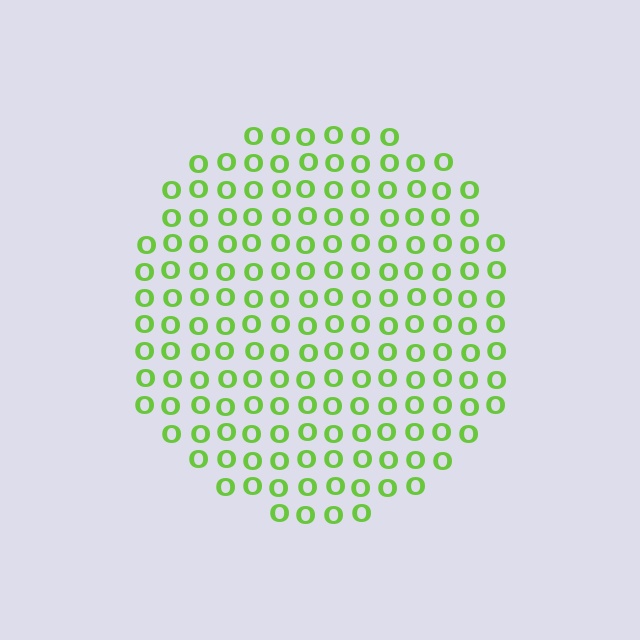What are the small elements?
The small elements are letter O's.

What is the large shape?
The large shape is a circle.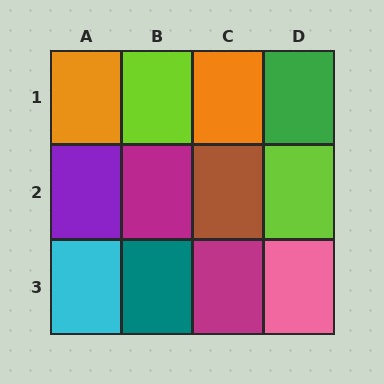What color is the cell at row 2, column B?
Magenta.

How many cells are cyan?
1 cell is cyan.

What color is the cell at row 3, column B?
Teal.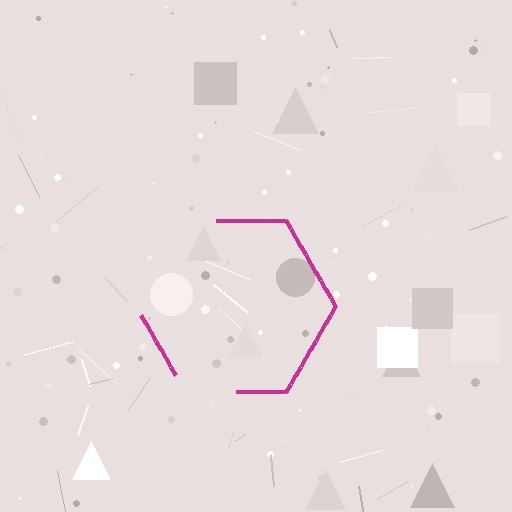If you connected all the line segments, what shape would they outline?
They would outline a hexagon.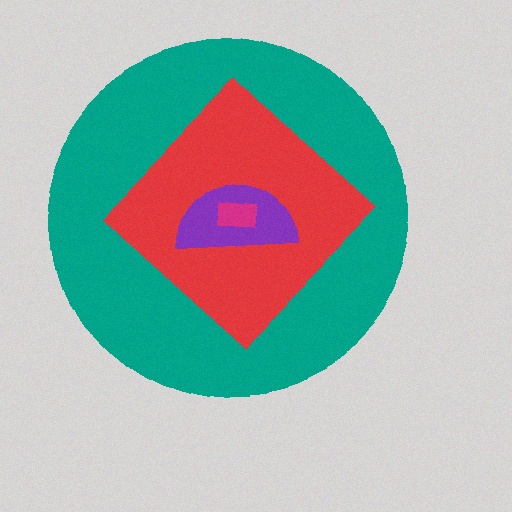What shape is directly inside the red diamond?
The purple semicircle.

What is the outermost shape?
The teal circle.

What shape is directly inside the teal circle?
The red diamond.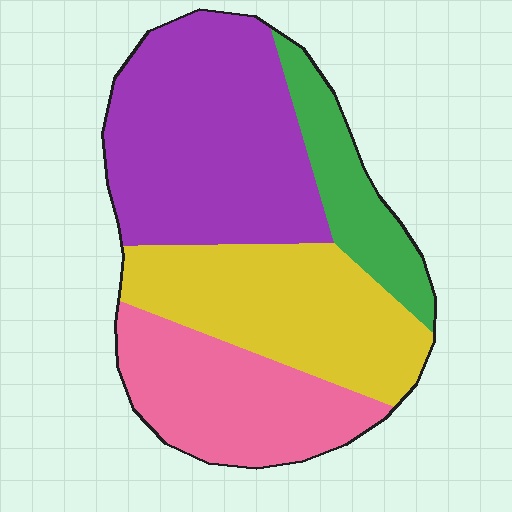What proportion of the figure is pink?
Pink takes up about one quarter (1/4) of the figure.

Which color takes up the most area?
Purple, at roughly 35%.